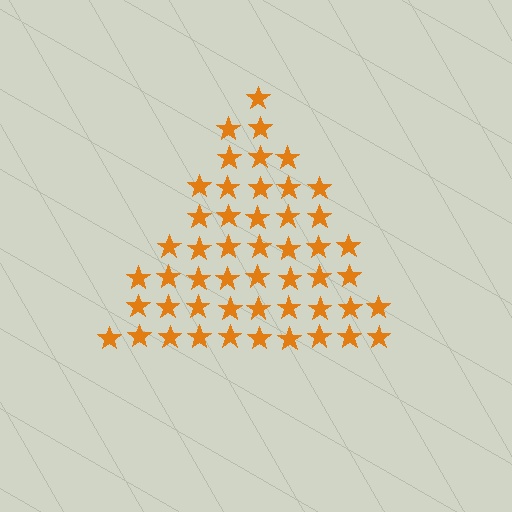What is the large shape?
The large shape is a triangle.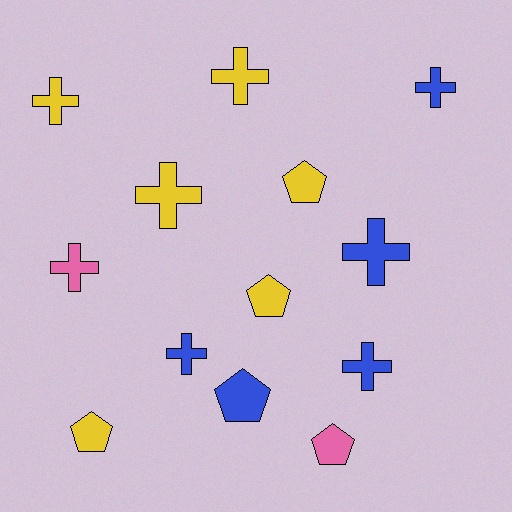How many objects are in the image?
There are 13 objects.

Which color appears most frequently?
Yellow, with 6 objects.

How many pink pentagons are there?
There is 1 pink pentagon.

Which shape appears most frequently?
Cross, with 8 objects.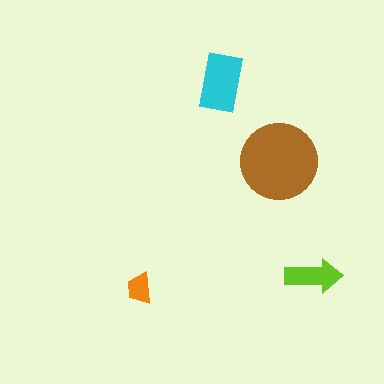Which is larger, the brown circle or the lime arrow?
The brown circle.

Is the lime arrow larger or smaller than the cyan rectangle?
Smaller.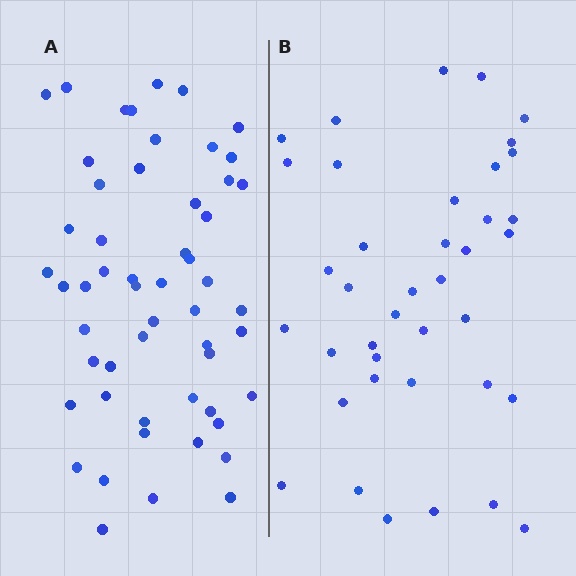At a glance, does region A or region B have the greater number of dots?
Region A (the left region) has more dots.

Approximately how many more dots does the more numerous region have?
Region A has approximately 15 more dots than region B.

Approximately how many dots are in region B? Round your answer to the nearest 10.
About 40 dots. (The exact count is 39, which rounds to 40.)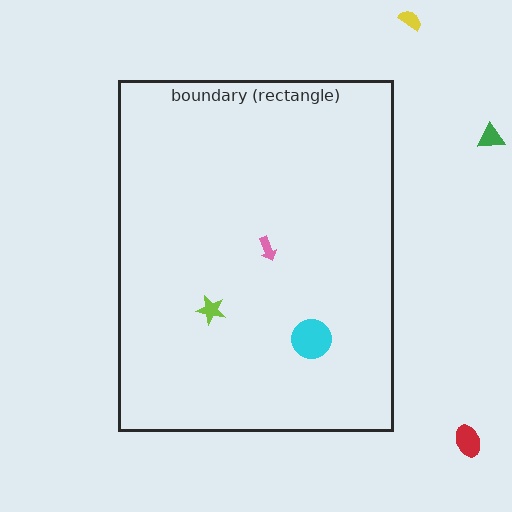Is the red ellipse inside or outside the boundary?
Outside.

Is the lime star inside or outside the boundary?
Inside.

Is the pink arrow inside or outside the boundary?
Inside.